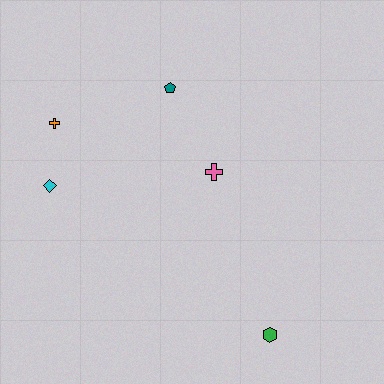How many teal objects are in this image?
There is 1 teal object.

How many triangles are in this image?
There are no triangles.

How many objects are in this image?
There are 5 objects.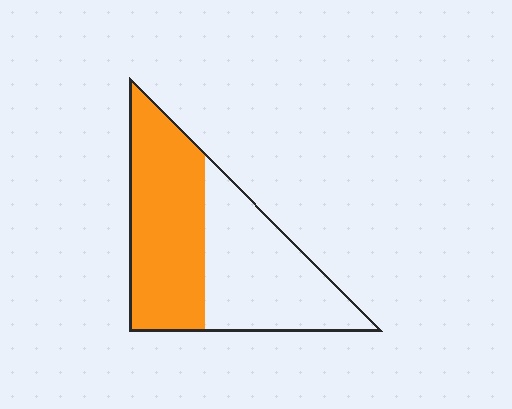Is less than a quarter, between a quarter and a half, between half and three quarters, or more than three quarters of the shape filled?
Between half and three quarters.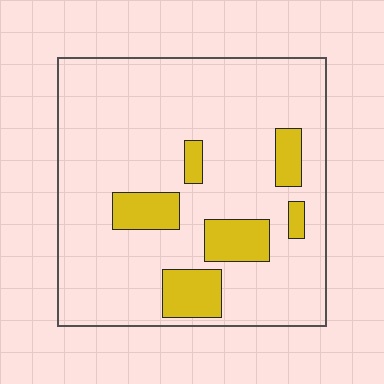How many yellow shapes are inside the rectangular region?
6.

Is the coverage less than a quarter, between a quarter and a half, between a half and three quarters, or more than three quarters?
Less than a quarter.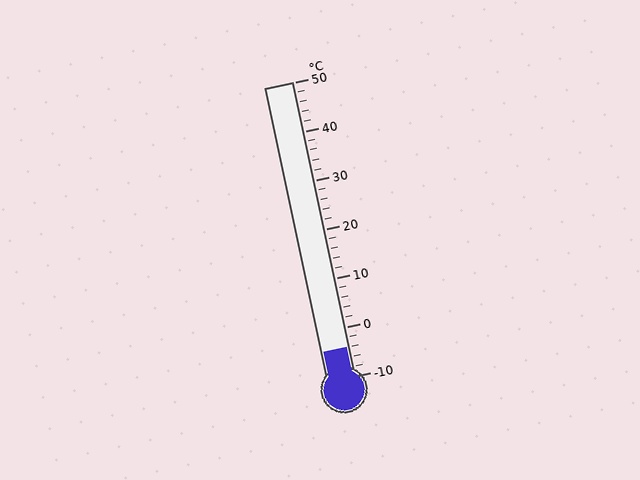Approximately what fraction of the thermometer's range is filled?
The thermometer is filled to approximately 10% of its range.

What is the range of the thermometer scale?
The thermometer scale ranges from -10°C to 50°C.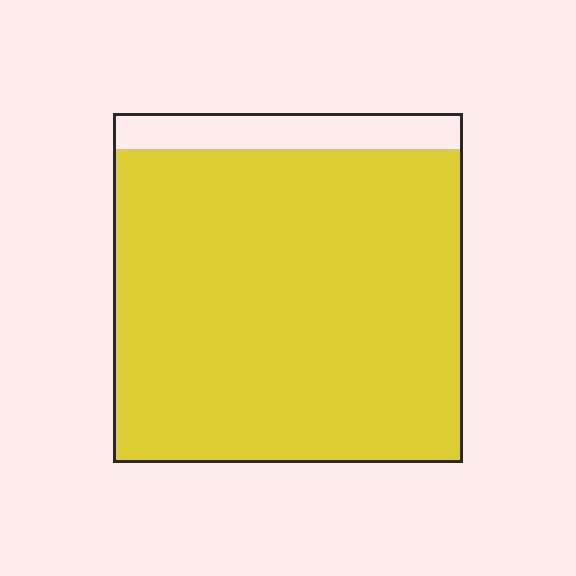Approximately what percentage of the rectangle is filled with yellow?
Approximately 90%.